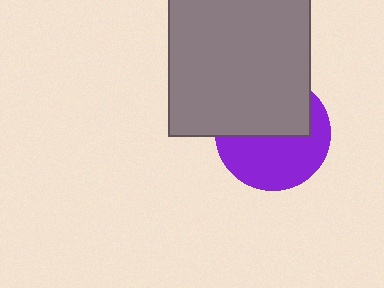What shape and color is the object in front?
The object in front is a gray square.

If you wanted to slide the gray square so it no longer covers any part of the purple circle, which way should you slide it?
Slide it up — that is the most direct way to separate the two shapes.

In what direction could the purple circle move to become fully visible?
The purple circle could move down. That would shift it out from behind the gray square entirely.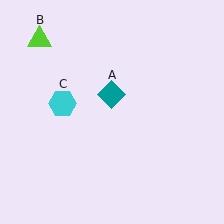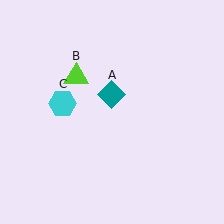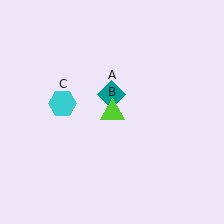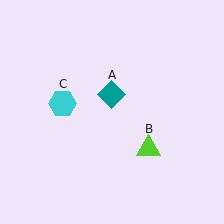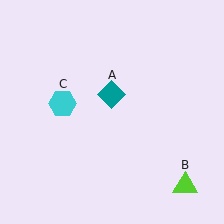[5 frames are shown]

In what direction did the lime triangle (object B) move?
The lime triangle (object B) moved down and to the right.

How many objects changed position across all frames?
1 object changed position: lime triangle (object B).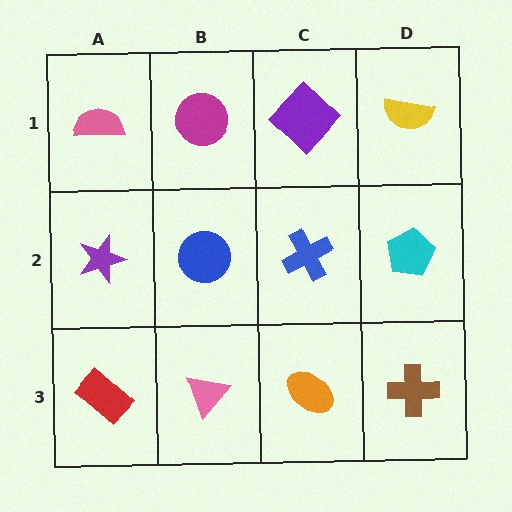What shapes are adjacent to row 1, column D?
A cyan pentagon (row 2, column D), a purple diamond (row 1, column C).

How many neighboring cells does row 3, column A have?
2.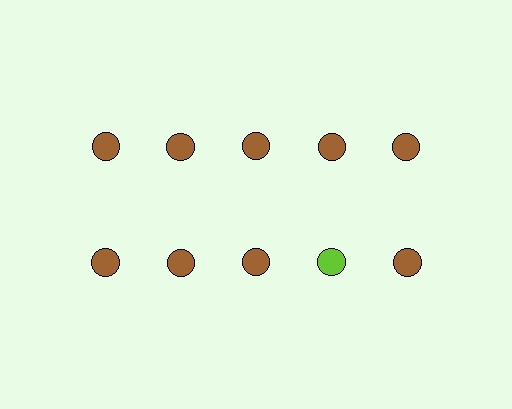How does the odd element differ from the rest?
It has a different color: lime instead of brown.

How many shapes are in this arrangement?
There are 10 shapes arranged in a grid pattern.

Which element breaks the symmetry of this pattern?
The lime circle in the second row, second from right column breaks the symmetry. All other shapes are brown circles.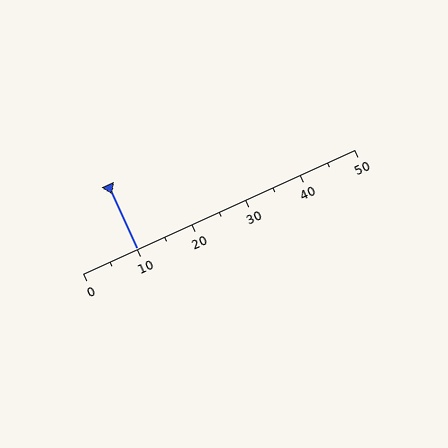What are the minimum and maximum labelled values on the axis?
The axis runs from 0 to 50.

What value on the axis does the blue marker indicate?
The marker indicates approximately 10.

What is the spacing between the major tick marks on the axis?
The major ticks are spaced 10 apart.